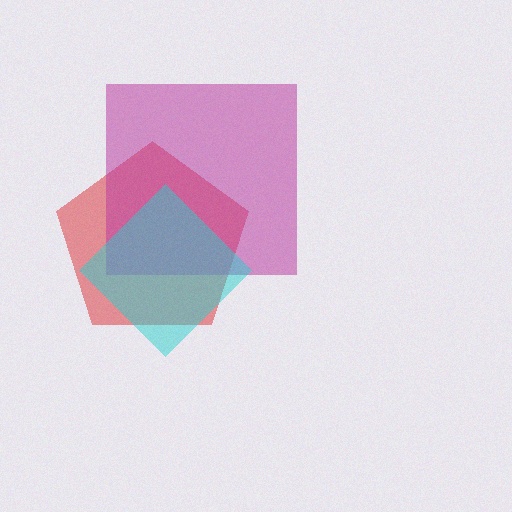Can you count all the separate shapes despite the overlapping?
Yes, there are 3 separate shapes.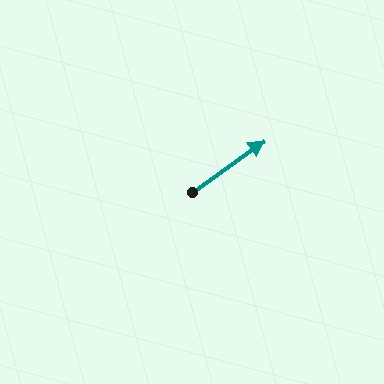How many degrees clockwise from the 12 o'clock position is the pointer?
Approximately 54 degrees.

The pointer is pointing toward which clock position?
Roughly 2 o'clock.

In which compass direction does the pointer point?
Northeast.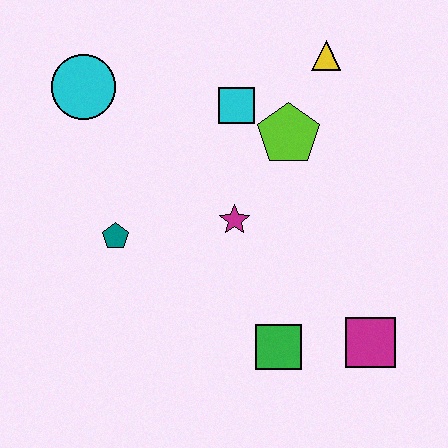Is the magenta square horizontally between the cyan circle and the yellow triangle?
No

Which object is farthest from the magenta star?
The cyan circle is farthest from the magenta star.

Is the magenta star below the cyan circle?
Yes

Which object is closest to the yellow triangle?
The lime pentagon is closest to the yellow triangle.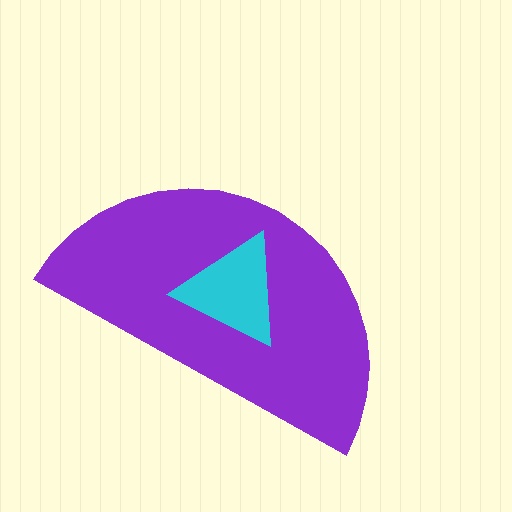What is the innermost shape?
The cyan triangle.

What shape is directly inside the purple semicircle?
The cyan triangle.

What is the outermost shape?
The purple semicircle.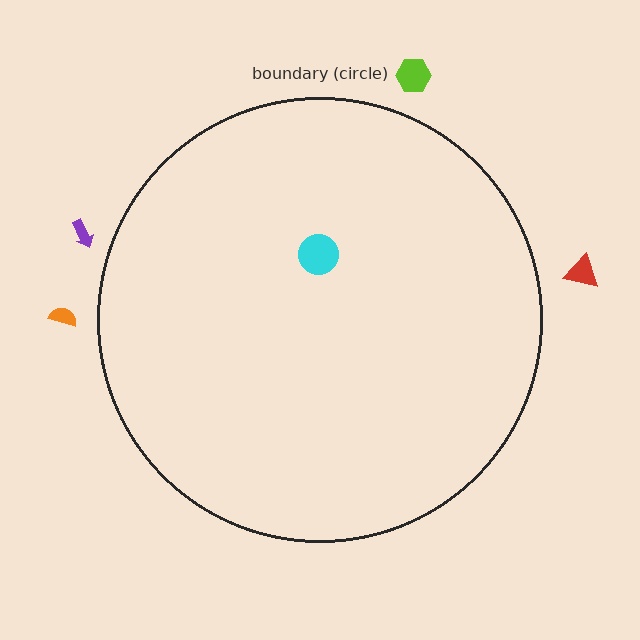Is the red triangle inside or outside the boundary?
Outside.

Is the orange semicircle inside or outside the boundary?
Outside.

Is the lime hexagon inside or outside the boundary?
Outside.